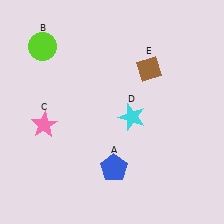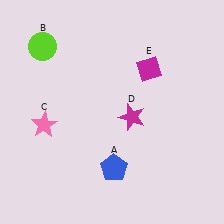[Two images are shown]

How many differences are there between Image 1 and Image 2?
There are 2 differences between the two images.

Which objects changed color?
D changed from cyan to magenta. E changed from brown to magenta.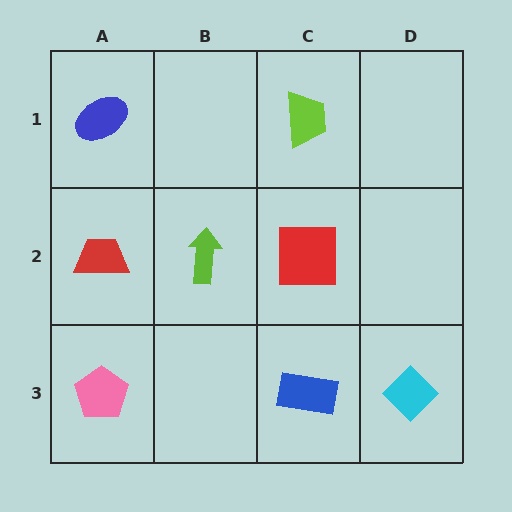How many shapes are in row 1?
2 shapes.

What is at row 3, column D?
A cyan diamond.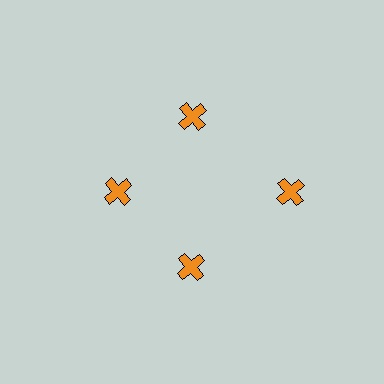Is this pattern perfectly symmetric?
No. The 4 orange crosses are arranged in a ring, but one element near the 3 o'clock position is pushed outward from the center, breaking the 4-fold rotational symmetry.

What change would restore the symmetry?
The symmetry would be restored by moving it inward, back onto the ring so that all 4 crosses sit at equal angles and equal distance from the center.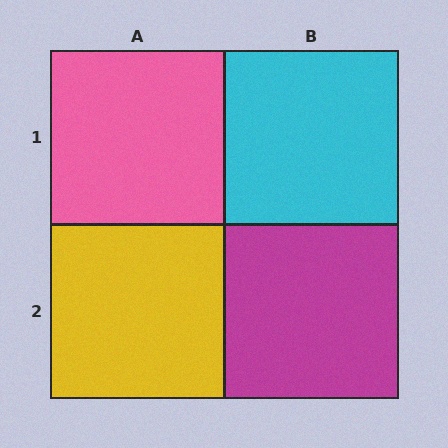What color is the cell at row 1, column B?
Cyan.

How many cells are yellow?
1 cell is yellow.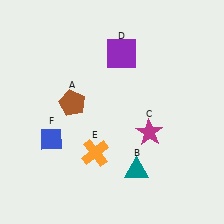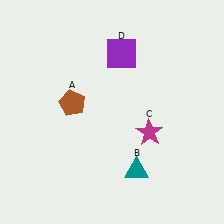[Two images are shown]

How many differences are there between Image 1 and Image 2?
There are 2 differences between the two images.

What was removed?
The blue diamond (F), the orange cross (E) were removed in Image 2.